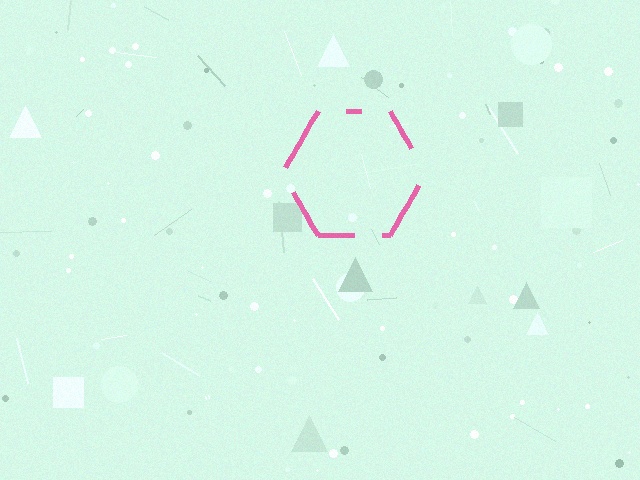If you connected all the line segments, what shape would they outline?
They would outline a hexagon.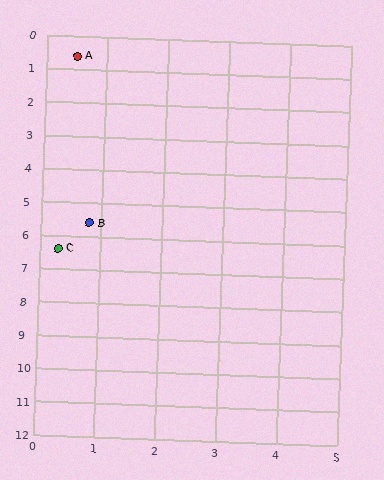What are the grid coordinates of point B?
Point B is at approximately (0.8, 5.6).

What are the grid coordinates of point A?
Point A is at approximately (0.5, 0.6).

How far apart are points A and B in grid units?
Points A and B are about 5.0 grid units apart.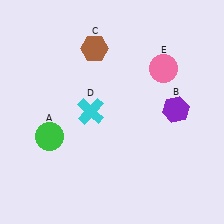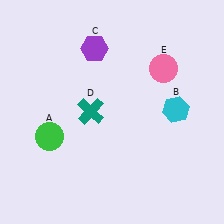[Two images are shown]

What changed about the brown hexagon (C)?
In Image 1, C is brown. In Image 2, it changed to purple.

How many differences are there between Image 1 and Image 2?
There are 3 differences between the two images.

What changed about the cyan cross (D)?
In Image 1, D is cyan. In Image 2, it changed to teal.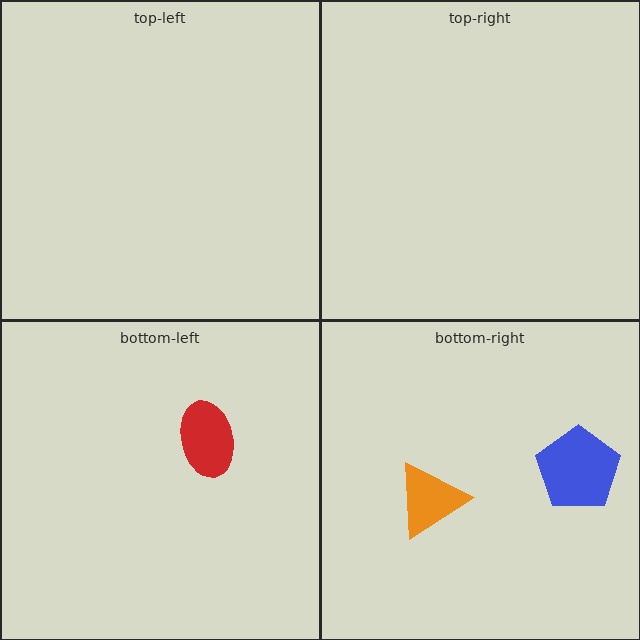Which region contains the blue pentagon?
The bottom-right region.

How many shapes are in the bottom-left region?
1.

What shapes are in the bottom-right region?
The orange triangle, the blue pentagon.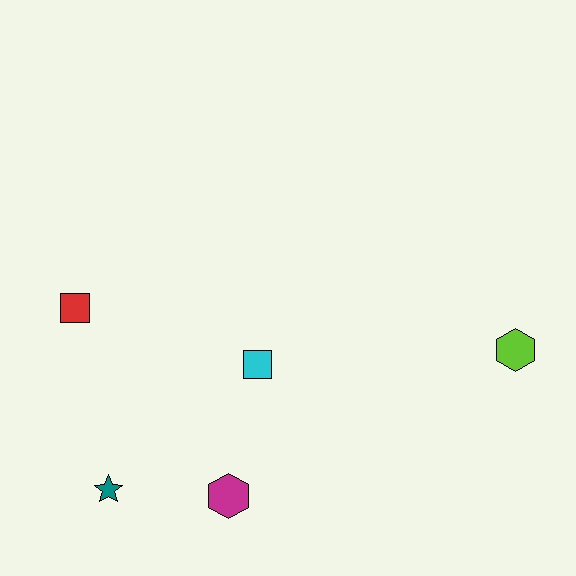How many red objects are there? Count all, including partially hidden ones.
There is 1 red object.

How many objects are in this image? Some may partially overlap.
There are 5 objects.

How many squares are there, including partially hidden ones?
There are 2 squares.